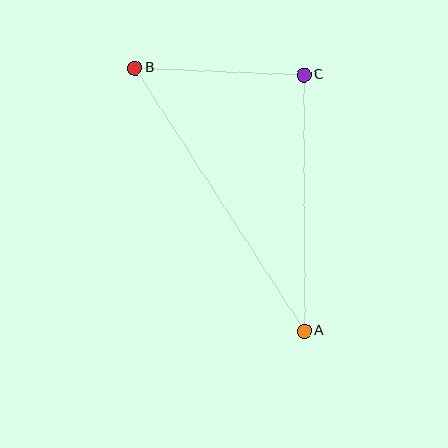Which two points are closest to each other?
Points B and C are closest to each other.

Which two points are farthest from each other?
Points A and B are farthest from each other.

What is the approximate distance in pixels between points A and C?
The distance between A and C is approximately 256 pixels.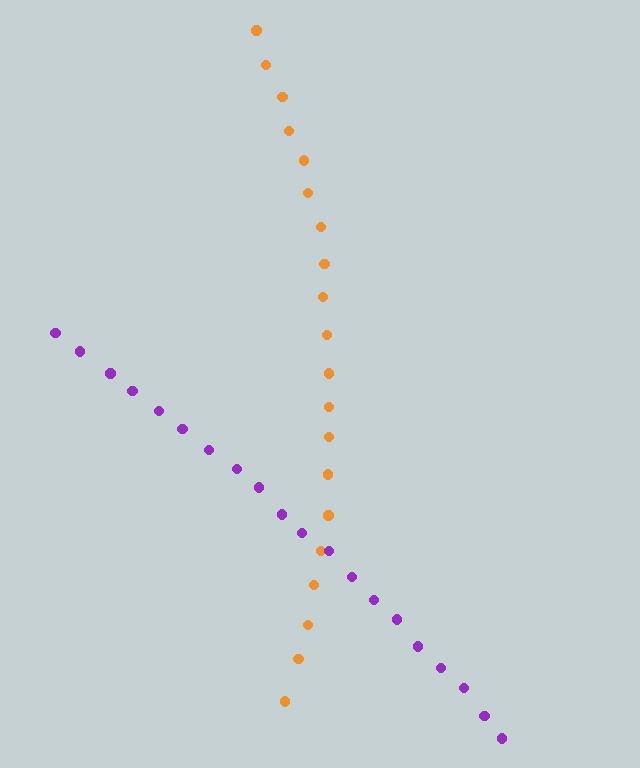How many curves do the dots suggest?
There are 2 distinct paths.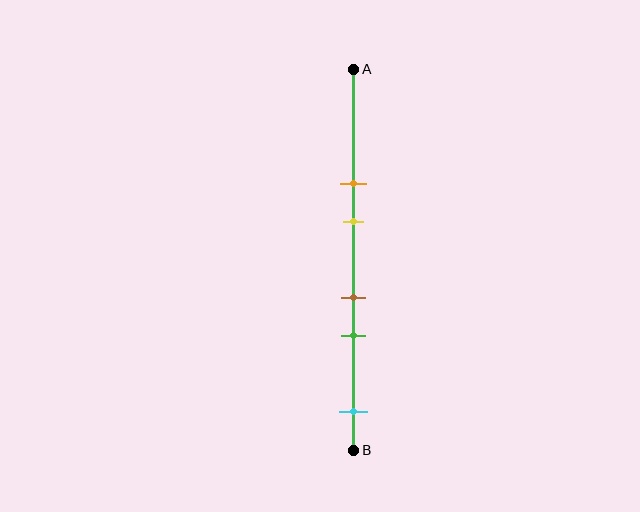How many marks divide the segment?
There are 5 marks dividing the segment.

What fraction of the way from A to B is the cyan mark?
The cyan mark is approximately 90% (0.9) of the way from A to B.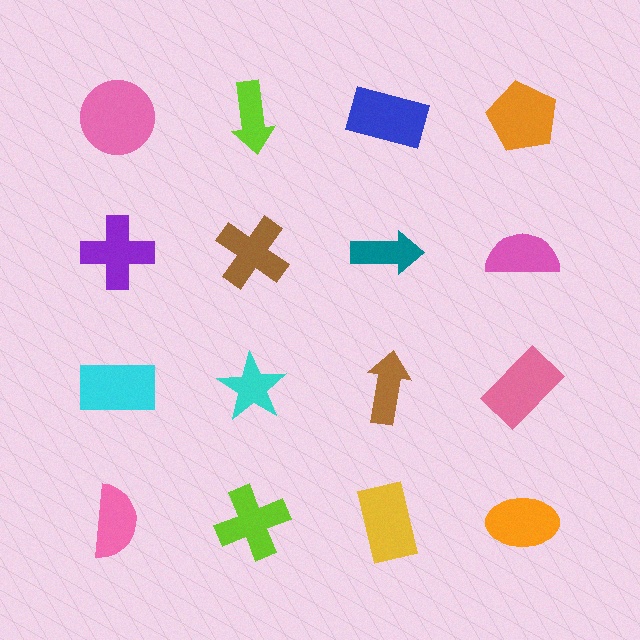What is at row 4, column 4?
An orange ellipse.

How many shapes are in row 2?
4 shapes.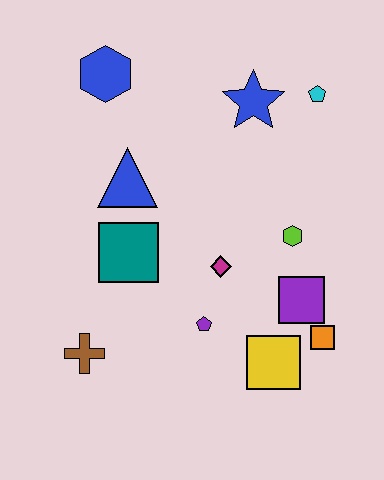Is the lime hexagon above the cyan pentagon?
No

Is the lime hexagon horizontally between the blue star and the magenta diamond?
No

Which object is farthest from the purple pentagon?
The blue hexagon is farthest from the purple pentagon.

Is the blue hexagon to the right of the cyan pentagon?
No